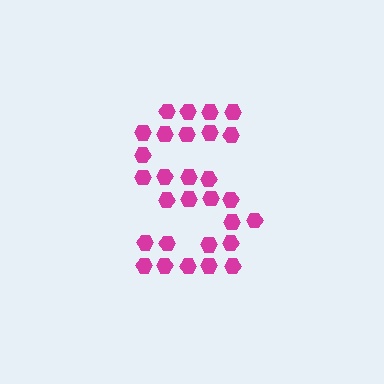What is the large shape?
The large shape is the letter S.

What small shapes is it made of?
It is made of small hexagons.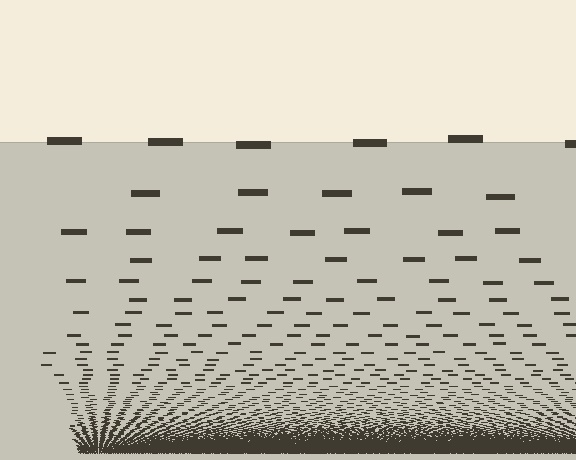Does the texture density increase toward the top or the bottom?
Density increases toward the bottom.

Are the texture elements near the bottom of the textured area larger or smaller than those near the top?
Smaller. The gradient is inverted — elements near the bottom are smaller and denser.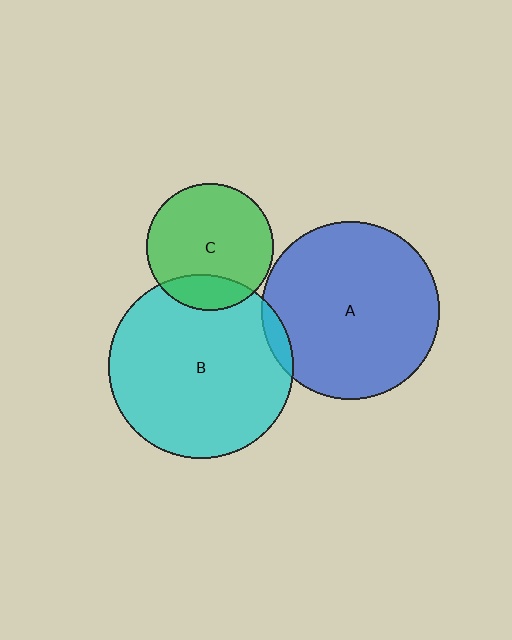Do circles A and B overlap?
Yes.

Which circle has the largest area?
Circle B (cyan).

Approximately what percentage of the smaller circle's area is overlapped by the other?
Approximately 5%.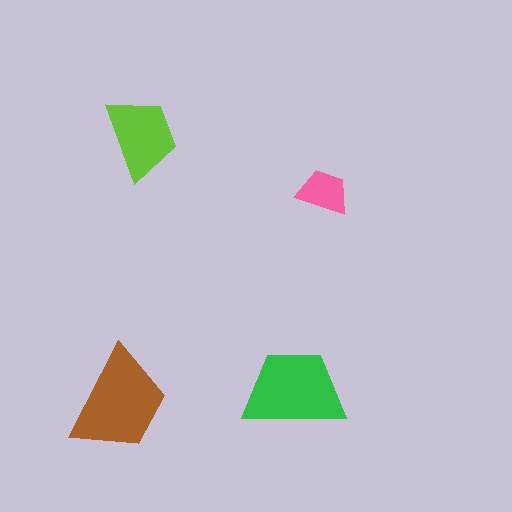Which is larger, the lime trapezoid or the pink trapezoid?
The lime one.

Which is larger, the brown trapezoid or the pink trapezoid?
The brown one.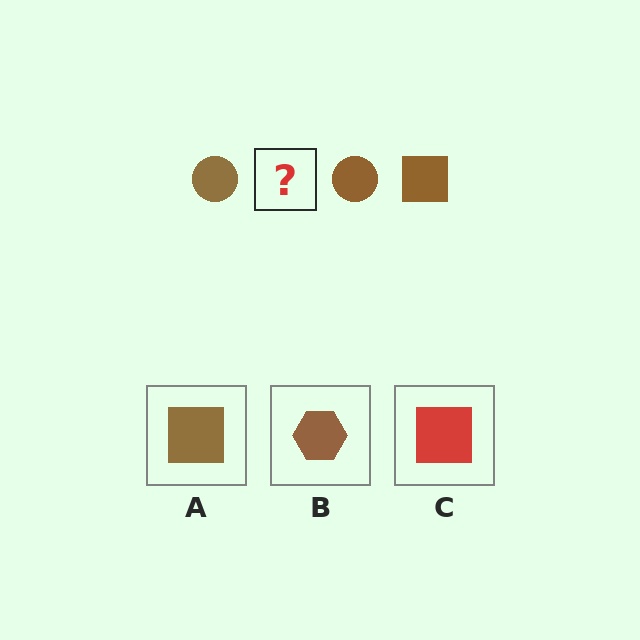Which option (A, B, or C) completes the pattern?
A.